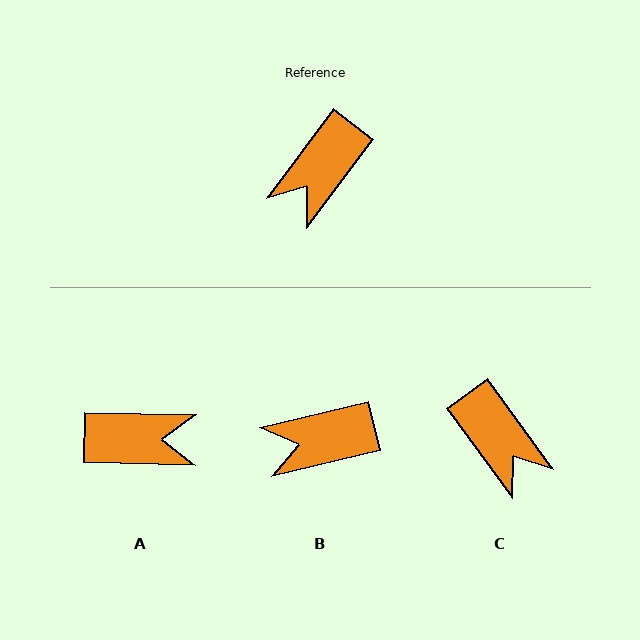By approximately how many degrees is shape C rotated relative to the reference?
Approximately 73 degrees counter-clockwise.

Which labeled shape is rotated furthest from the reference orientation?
A, about 126 degrees away.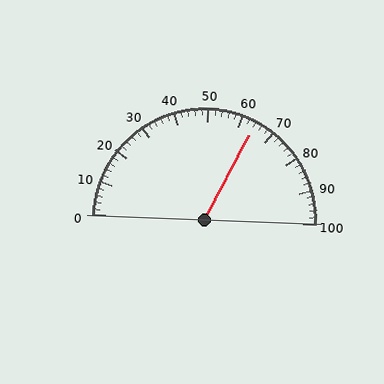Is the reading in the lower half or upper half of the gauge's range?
The reading is in the upper half of the range (0 to 100).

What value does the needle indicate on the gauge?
The needle indicates approximately 64.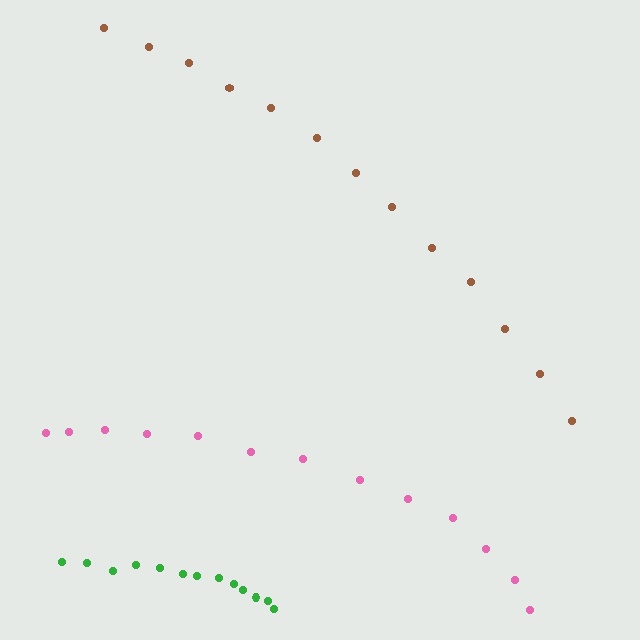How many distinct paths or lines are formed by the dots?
There are 3 distinct paths.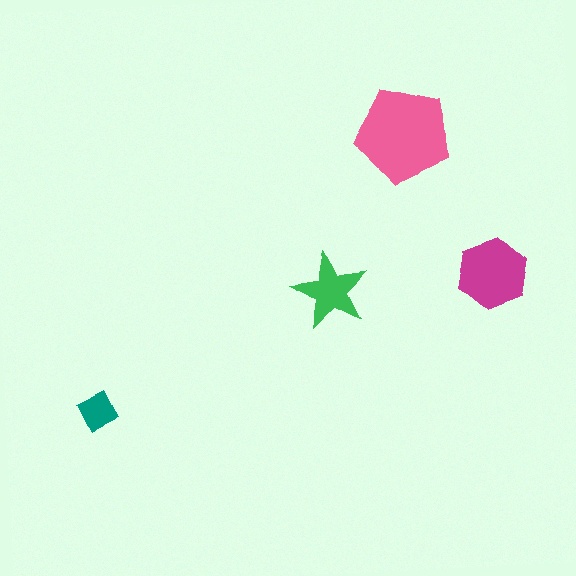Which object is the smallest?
The teal diamond.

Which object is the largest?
The pink pentagon.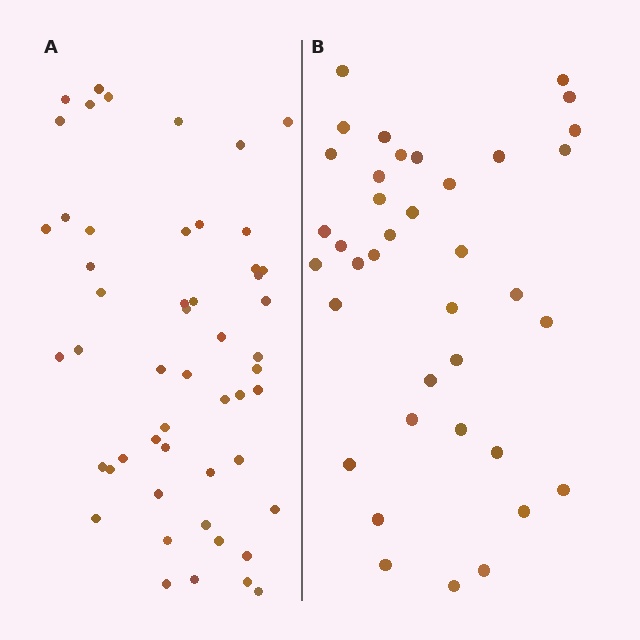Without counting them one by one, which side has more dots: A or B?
Region A (the left region) has more dots.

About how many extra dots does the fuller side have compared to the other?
Region A has approximately 15 more dots than region B.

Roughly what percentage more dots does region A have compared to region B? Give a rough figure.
About 35% more.